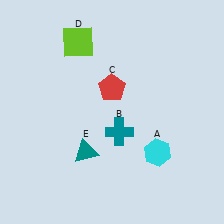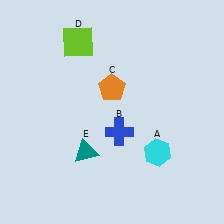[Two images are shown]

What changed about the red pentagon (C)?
In Image 1, C is red. In Image 2, it changed to orange.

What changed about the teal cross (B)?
In Image 1, B is teal. In Image 2, it changed to blue.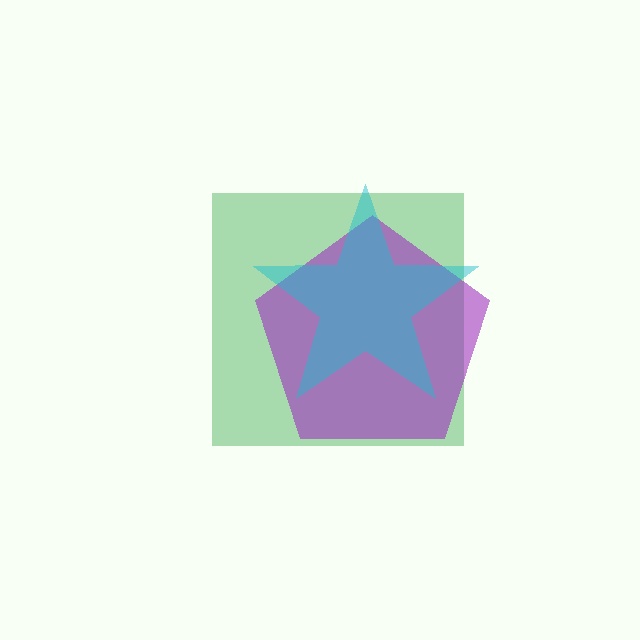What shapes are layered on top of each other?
The layered shapes are: a green square, a purple pentagon, a cyan star.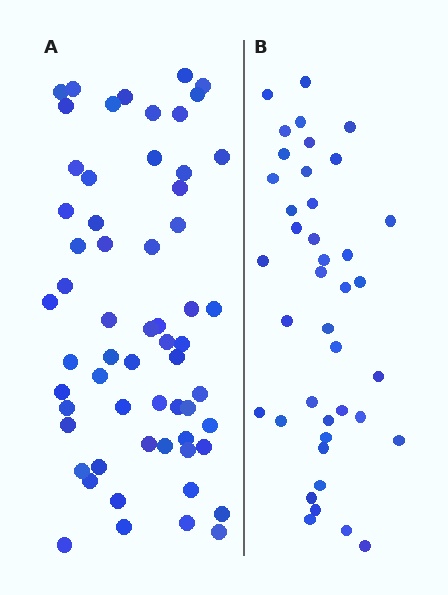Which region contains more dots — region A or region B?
Region A (the left region) has more dots.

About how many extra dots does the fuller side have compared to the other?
Region A has approximately 20 more dots than region B.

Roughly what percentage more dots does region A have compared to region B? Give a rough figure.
About 50% more.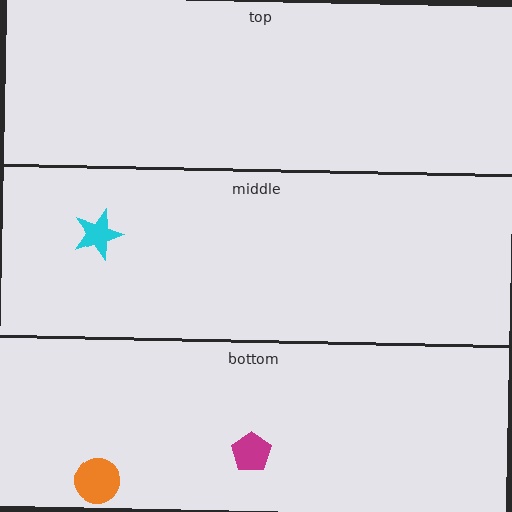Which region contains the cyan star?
The middle region.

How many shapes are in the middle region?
1.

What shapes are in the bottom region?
The magenta pentagon, the orange circle.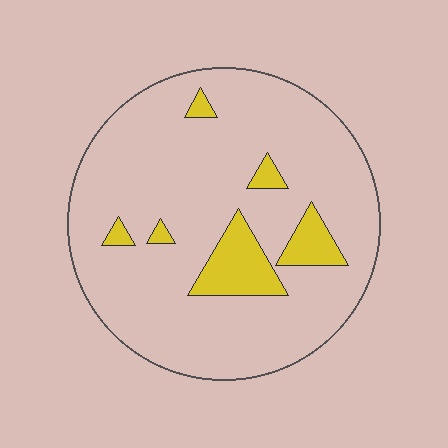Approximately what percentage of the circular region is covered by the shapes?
Approximately 10%.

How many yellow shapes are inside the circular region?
6.